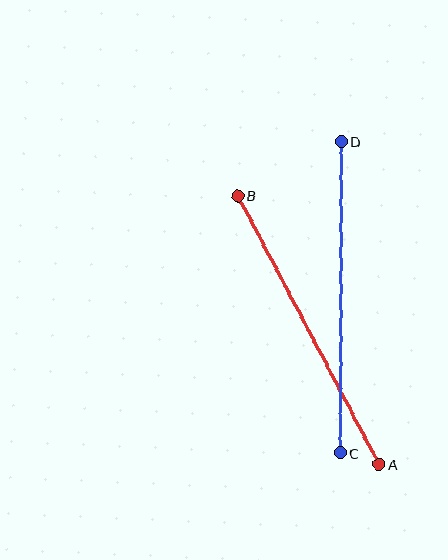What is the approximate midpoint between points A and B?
The midpoint is at approximately (309, 330) pixels.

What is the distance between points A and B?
The distance is approximately 304 pixels.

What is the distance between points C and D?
The distance is approximately 311 pixels.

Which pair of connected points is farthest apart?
Points C and D are farthest apart.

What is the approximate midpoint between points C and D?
The midpoint is at approximately (340, 297) pixels.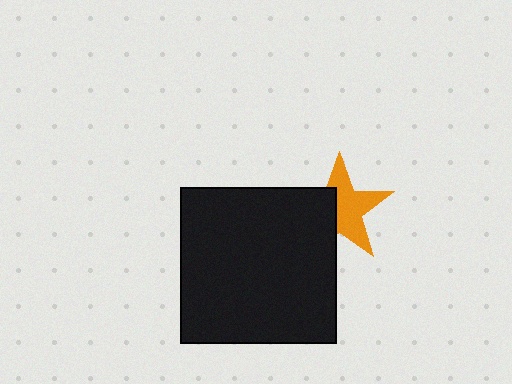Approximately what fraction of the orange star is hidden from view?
Roughly 42% of the orange star is hidden behind the black square.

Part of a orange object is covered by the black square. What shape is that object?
It is a star.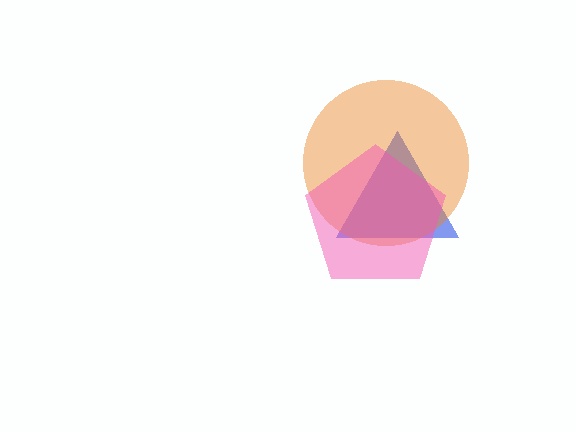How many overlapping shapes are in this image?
There are 3 overlapping shapes in the image.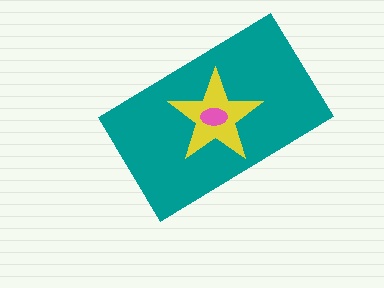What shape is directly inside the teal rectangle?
The yellow star.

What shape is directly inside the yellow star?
The pink ellipse.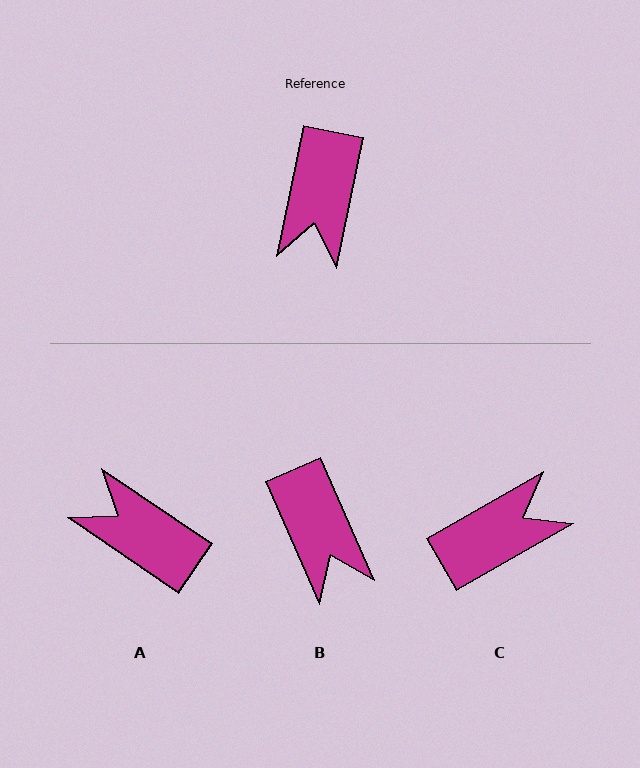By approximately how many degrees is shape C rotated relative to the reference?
Approximately 132 degrees counter-clockwise.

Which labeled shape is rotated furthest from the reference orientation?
C, about 132 degrees away.